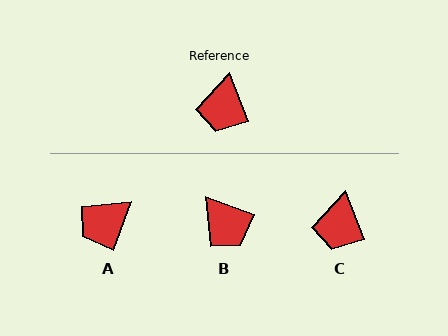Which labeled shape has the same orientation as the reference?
C.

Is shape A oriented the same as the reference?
No, it is off by about 42 degrees.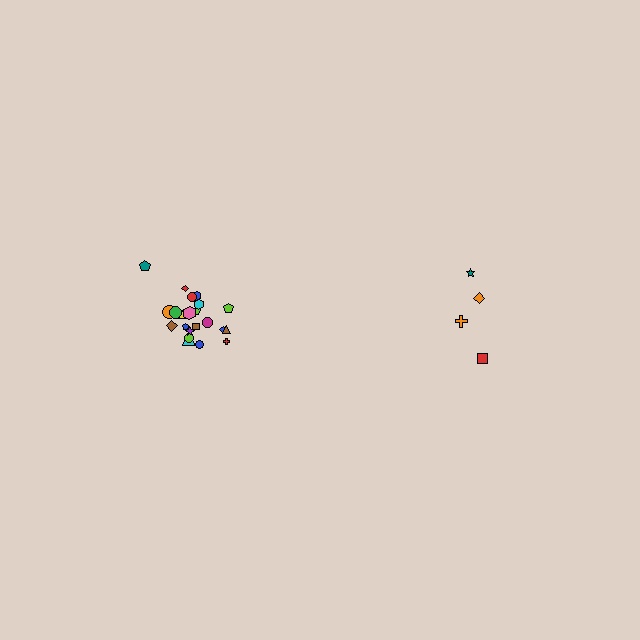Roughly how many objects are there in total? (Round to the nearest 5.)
Roughly 25 objects in total.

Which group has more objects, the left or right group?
The left group.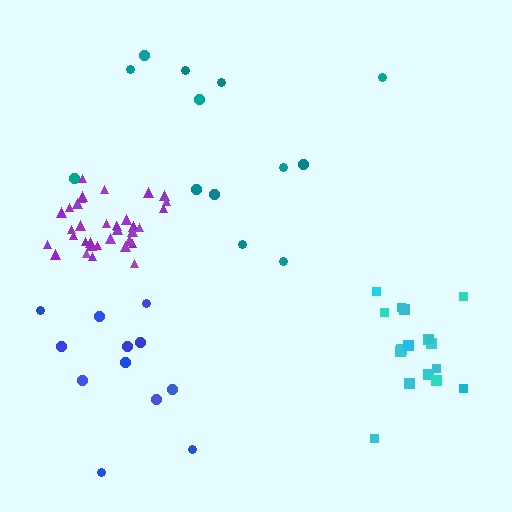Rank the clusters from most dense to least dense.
purple, cyan, blue, teal.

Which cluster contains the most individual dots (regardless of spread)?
Purple (35).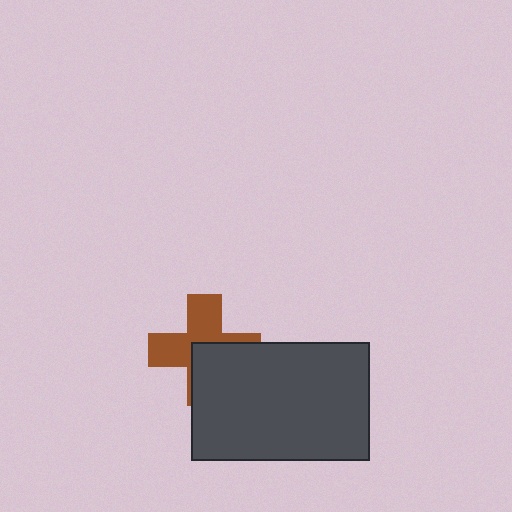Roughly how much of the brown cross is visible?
About half of it is visible (roughly 55%).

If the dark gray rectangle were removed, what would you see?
You would see the complete brown cross.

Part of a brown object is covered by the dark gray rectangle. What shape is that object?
It is a cross.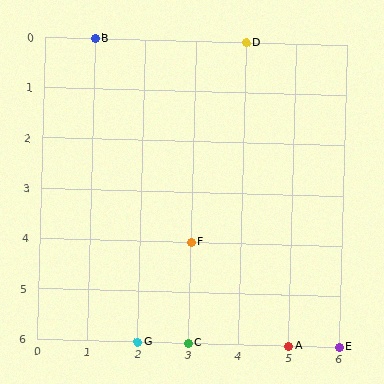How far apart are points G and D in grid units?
Points G and D are 2 columns and 6 rows apart (about 6.3 grid units diagonally).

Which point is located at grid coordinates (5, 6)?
Point A is at (5, 6).